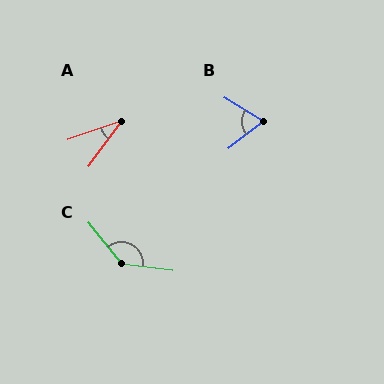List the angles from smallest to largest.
A (35°), B (68°), C (136°).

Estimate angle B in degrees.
Approximately 68 degrees.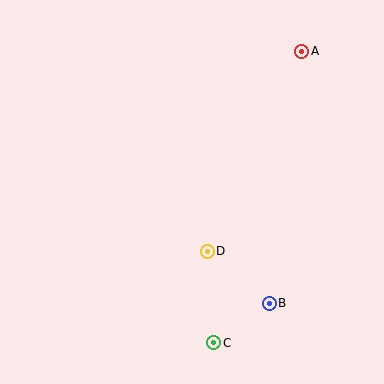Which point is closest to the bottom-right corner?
Point B is closest to the bottom-right corner.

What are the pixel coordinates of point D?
Point D is at (207, 251).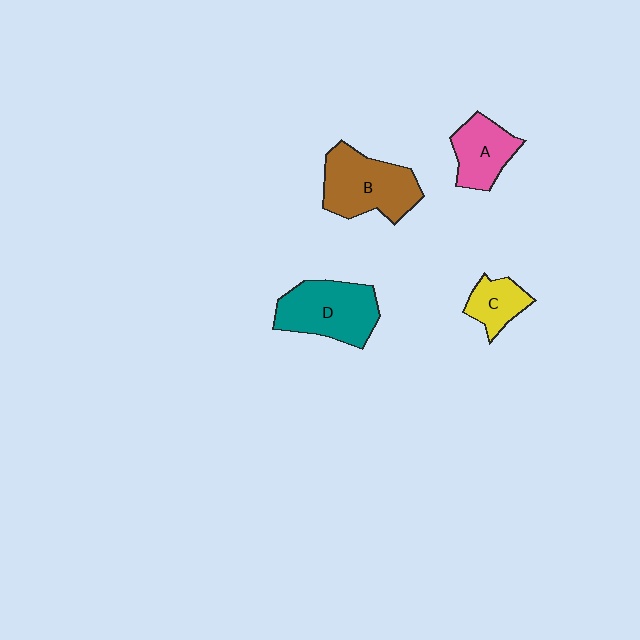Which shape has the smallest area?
Shape C (yellow).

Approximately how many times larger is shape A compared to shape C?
Approximately 1.4 times.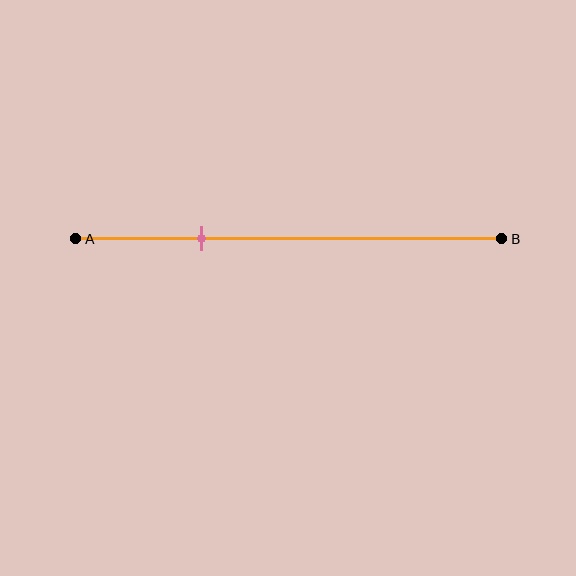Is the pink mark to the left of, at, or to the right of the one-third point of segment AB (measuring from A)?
The pink mark is to the left of the one-third point of segment AB.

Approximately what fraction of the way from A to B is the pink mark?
The pink mark is approximately 30% of the way from A to B.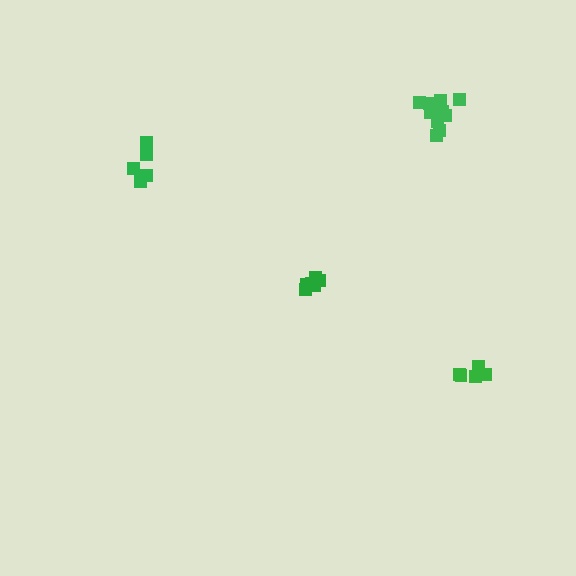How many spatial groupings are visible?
There are 4 spatial groupings.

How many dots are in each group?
Group 1: 5 dots, Group 2: 5 dots, Group 3: 11 dots, Group 4: 6 dots (27 total).